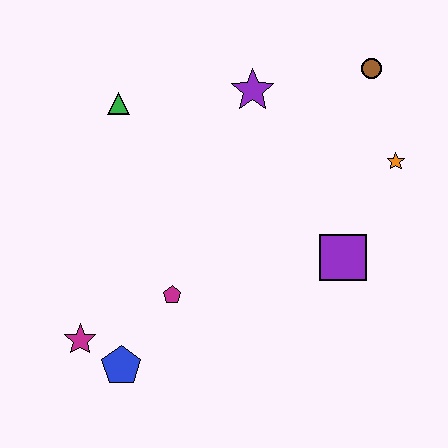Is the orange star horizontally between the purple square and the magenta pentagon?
No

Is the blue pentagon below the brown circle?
Yes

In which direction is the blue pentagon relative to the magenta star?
The blue pentagon is to the right of the magenta star.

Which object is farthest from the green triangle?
The orange star is farthest from the green triangle.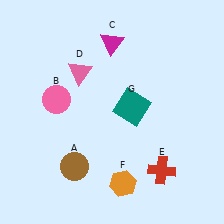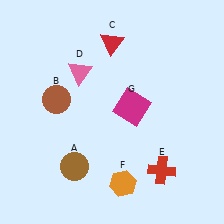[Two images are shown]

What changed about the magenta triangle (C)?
In Image 1, C is magenta. In Image 2, it changed to red.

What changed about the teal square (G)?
In Image 1, G is teal. In Image 2, it changed to magenta.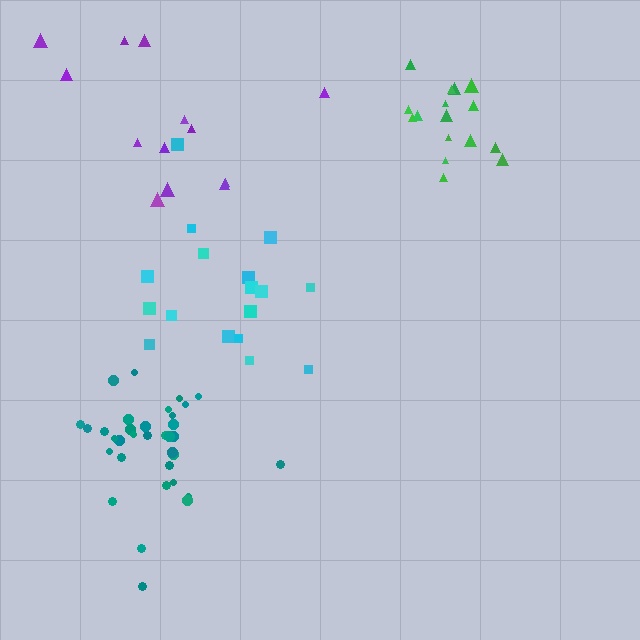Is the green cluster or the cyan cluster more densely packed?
Green.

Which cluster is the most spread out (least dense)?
Purple.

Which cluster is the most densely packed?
Teal.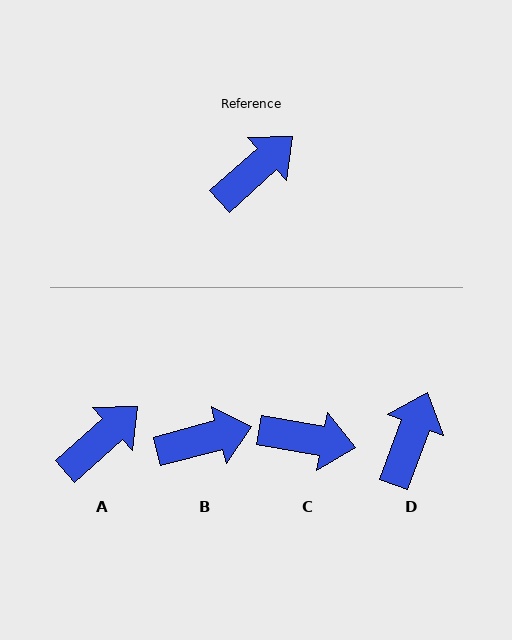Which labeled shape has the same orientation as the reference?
A.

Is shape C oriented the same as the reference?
No, it is off by about 52 degrees.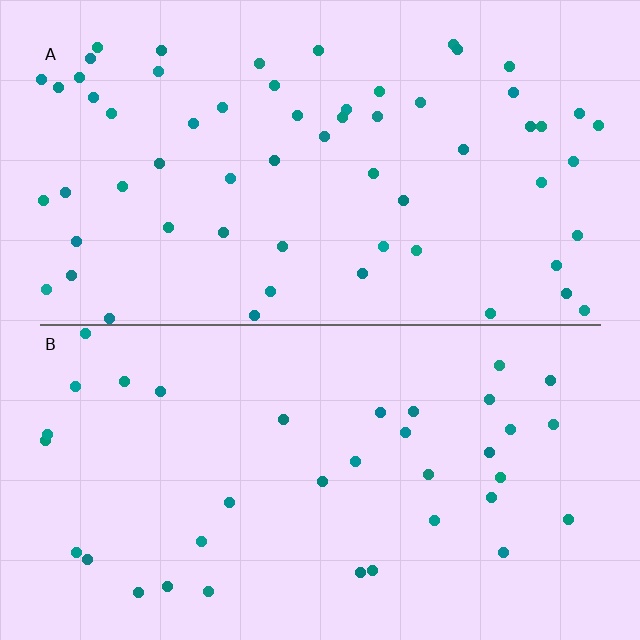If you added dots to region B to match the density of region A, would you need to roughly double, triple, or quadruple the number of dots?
Approximately double.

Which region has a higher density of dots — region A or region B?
A (the top).